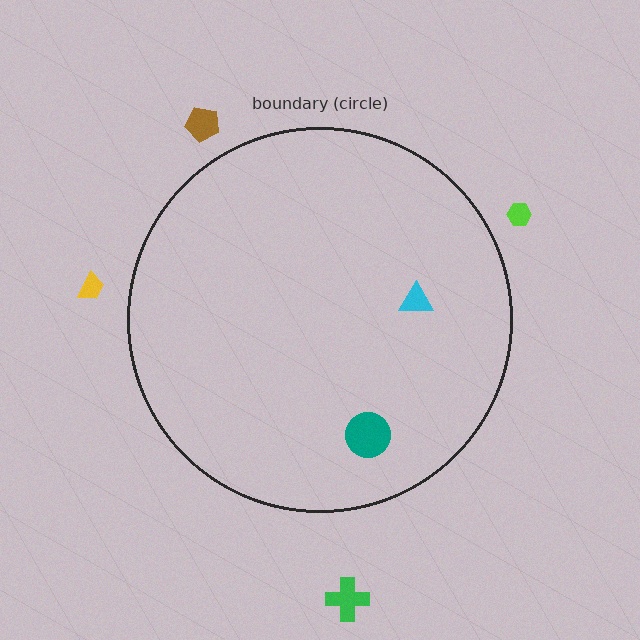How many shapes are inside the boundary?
2 inside, 4 outside.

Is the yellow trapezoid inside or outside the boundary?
Outside.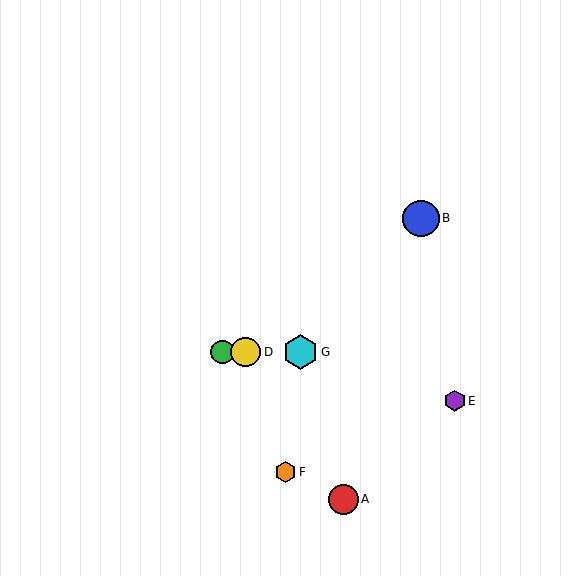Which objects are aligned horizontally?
Objects C, D, G are aligned horizontally.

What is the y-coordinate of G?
Object G is at y≈352.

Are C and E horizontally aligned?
No, C is at y≈352 and E is at y≈401.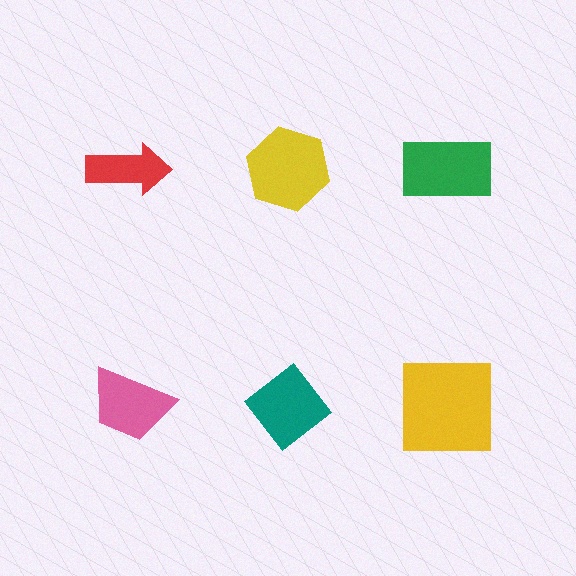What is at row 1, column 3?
A green rectangle.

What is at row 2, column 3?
A yellow square.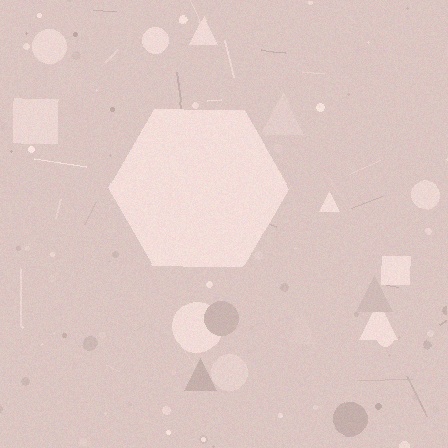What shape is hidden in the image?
A hexagon is hidden in the image.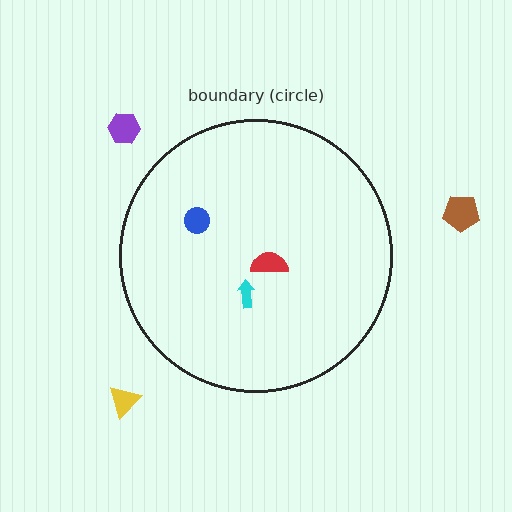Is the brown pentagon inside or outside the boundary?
Outside.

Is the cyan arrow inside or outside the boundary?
Inside.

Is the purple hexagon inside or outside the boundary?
Outside.